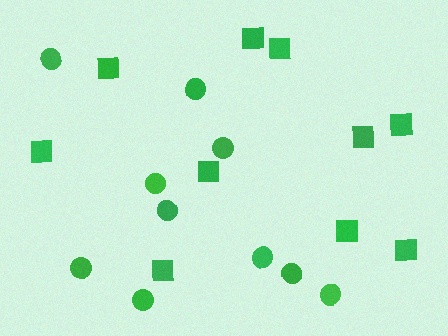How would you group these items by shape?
There are 2 groups: one group of circles (10) and one group of squares (10).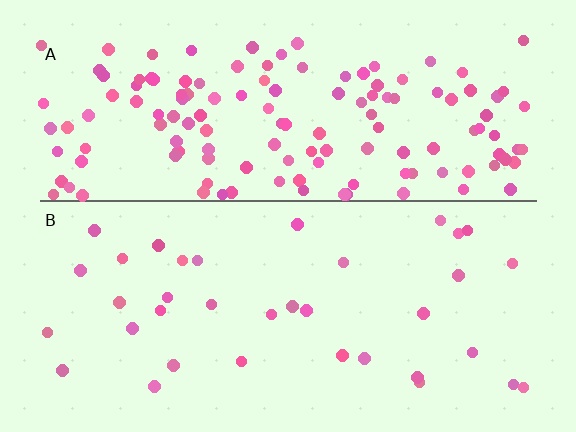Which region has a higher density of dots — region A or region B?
A (the top).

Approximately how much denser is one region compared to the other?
Approximately 3.9× — region A over region B.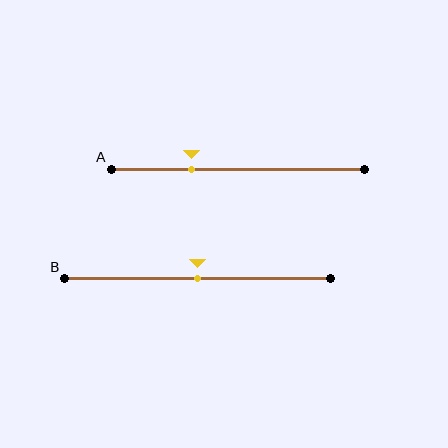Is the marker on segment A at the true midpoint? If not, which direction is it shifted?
No, the marker on segment A is shifted to the left by about 18% of the segment length.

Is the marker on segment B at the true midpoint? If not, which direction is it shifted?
Yes, the marker on segment B is at the true midpoint.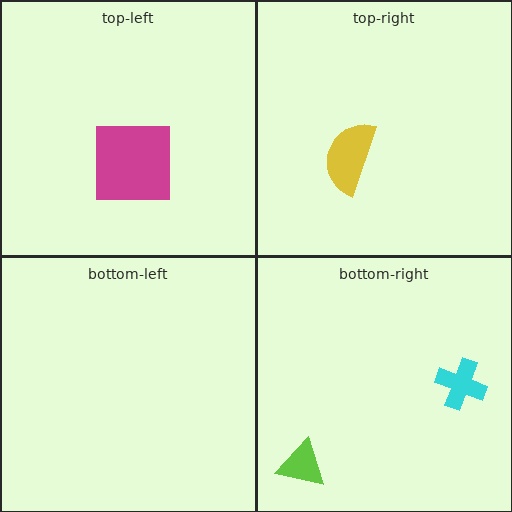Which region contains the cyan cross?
The bottom-right region.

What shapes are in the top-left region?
The magenta square.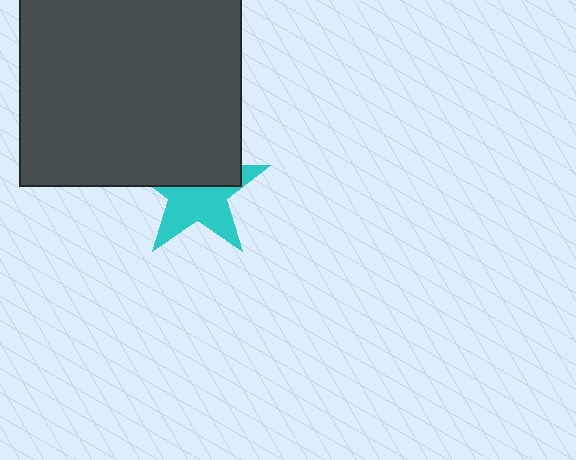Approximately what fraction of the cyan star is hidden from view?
Roughly 46% of the cyan star is hidden behind the dark gray square.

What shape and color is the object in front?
The object in front is a dark gray square.